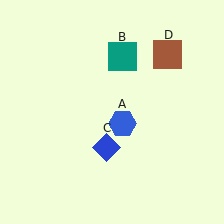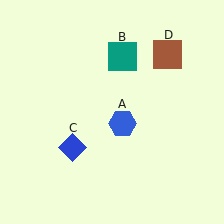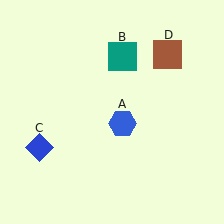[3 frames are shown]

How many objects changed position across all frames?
1 object changed position: blue diamond (object C).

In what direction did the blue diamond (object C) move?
The blue diamond (object C) moved left.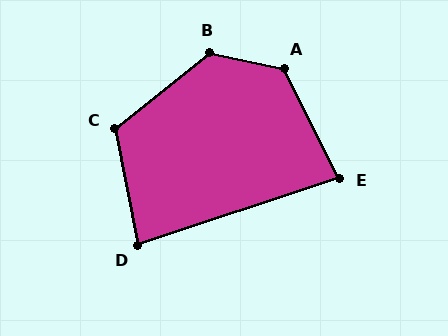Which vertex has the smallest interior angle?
E, at approximately 82 degrees.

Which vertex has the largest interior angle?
B, at approximately 129 degrees.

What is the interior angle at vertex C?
Approximately 118 degrees (obtuse).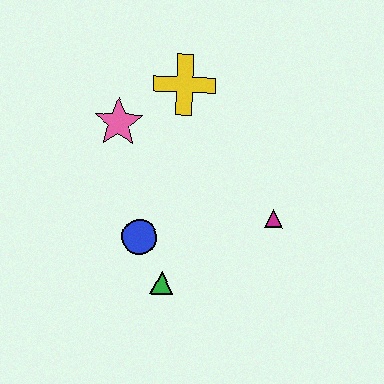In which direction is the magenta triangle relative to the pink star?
The magenta triangle is to the right of the pink star.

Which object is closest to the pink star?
The yellow cross is closest to the pink star.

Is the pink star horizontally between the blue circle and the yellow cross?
No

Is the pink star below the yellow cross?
Yes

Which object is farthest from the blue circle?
The yellow cross is farthest from the blue circle.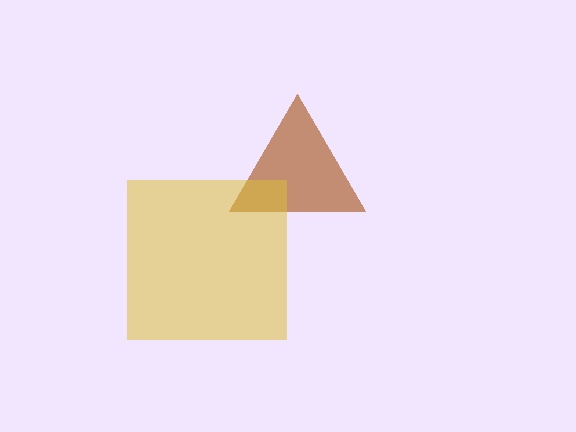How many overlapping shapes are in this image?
There are 2 overlapping shapes in the image.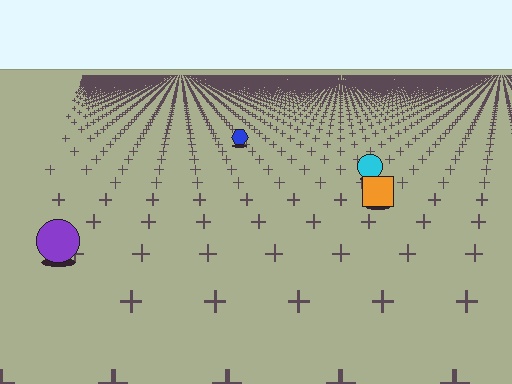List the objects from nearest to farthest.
From nearest to farthest: the purple circle, the orange square, the cyan circle, the blue hexagon.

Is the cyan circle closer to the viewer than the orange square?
No. The orange square is closer — you can tell from the texture gradient: the ground texture is coarser near it.